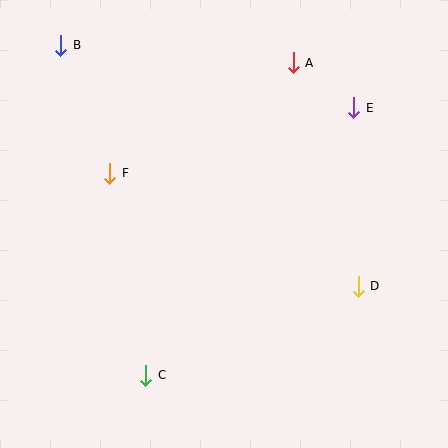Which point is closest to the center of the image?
Point F at (110, 173) is closest to the center.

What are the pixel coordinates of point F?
Point F is at (110, 173).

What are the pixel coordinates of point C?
Point C is at (146, 375).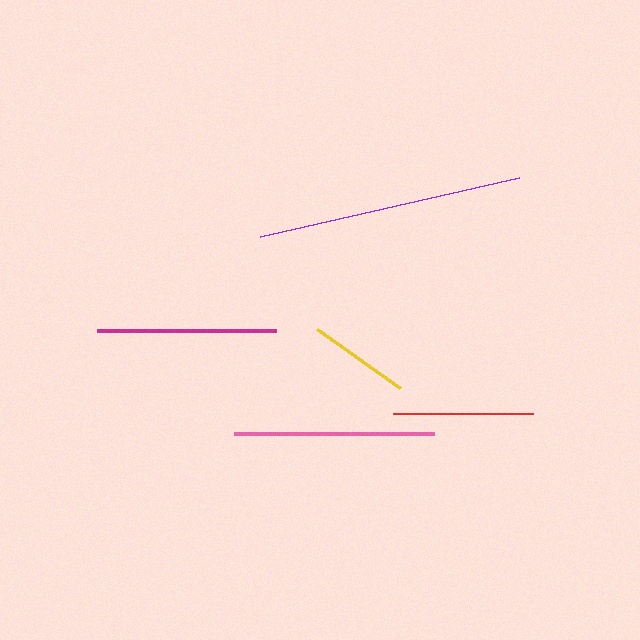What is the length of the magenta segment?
The magenta segment is approximately 178 pixels long.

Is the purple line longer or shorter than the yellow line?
The purple line is longer than the yellow line.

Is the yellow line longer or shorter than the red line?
The red line is longer than the yellow line.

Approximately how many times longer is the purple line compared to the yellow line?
The purple line is approximately 2.6 times the length of the yellow line.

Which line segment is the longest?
The purple line is the longest at approximately 266 pixels.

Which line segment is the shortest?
The yellow line is the shortest at approximately 102 pixels.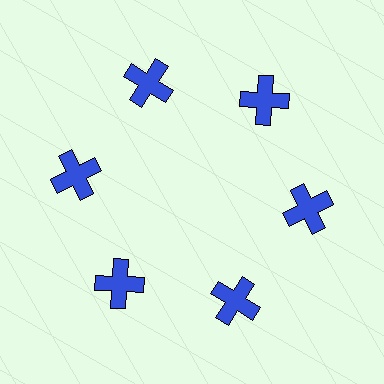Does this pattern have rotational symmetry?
Yes, this pattern has 6-fold rotational symmetry. It looks the same after rotating 60 degrees around the center.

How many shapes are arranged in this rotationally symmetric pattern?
There are 6 shapes, arranged in 6 groups of 1.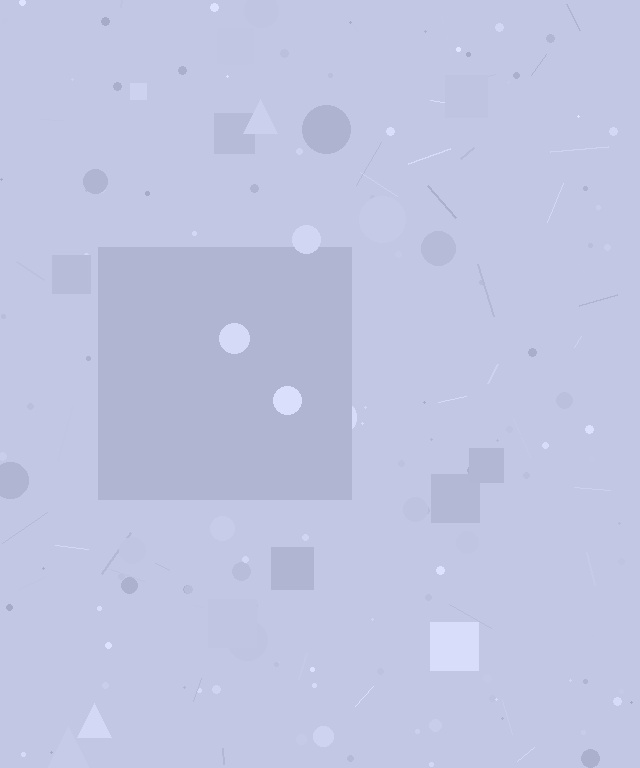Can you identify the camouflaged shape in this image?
The camouflaged shape is a square.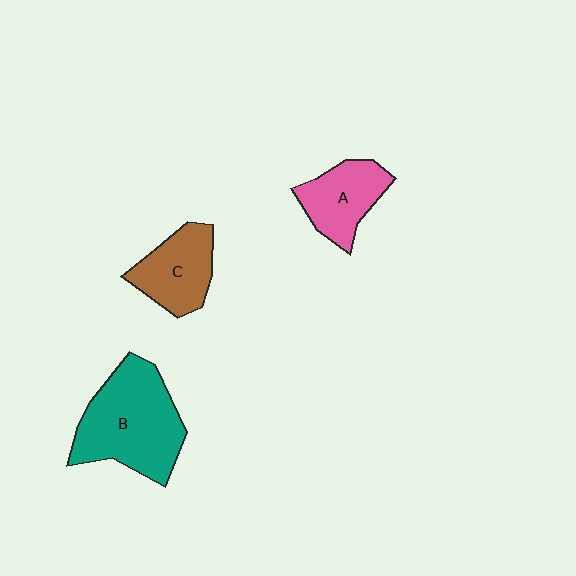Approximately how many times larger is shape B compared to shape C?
Approximately 1.8 times.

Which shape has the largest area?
Shape B (teal).